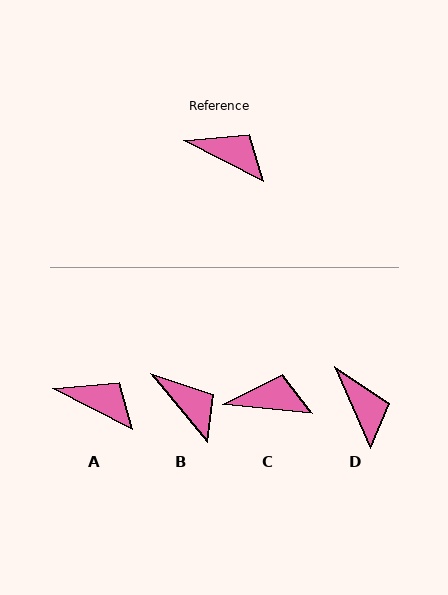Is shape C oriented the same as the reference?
No, it is off by about 21 degrees.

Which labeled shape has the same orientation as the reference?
A.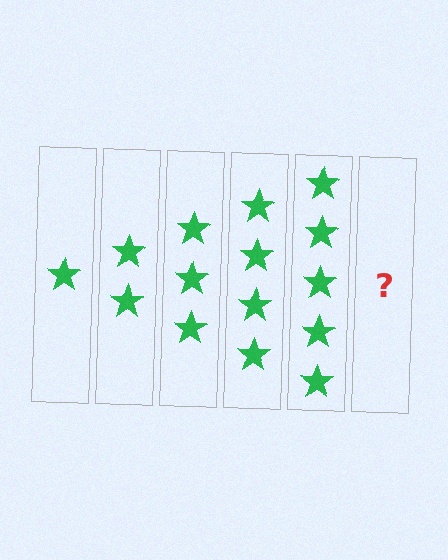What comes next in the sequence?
The next element should be 6 stars.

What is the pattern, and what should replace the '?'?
The pattern is that each step adds one more star. The '?' should be 6 stars.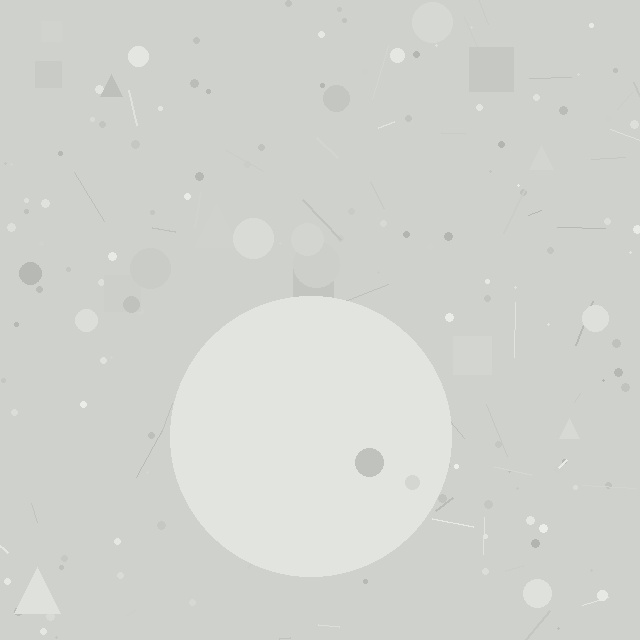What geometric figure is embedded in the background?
A circle is embedded in the background.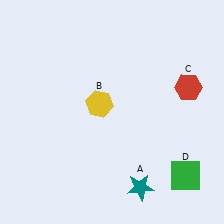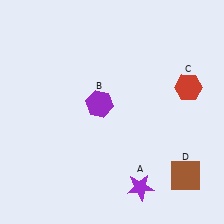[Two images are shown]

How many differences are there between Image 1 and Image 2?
There are 3 differences between the two images.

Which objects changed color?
A changed from teal to purple. B changed from yellow to purple. D changed from green to brown.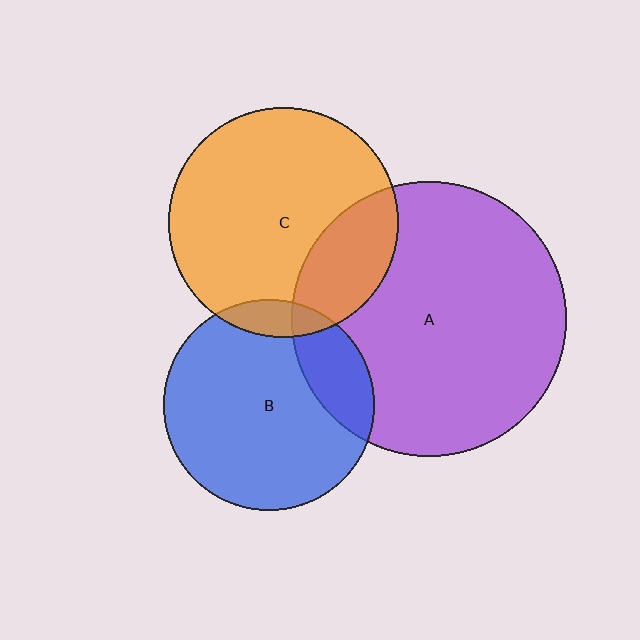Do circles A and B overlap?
Yes.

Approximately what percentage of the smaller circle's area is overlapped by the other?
Approximately 20%.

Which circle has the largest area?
Circle A (purple).